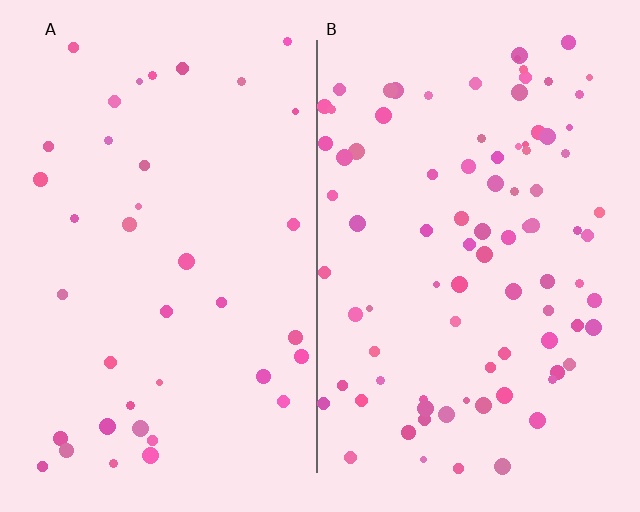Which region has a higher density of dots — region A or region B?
B (the right).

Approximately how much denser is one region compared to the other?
Approximately 2.3× — region B over region A.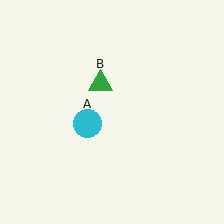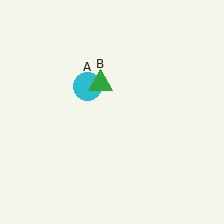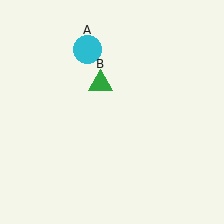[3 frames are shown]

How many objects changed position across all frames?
1 object changed position: cyan circle (object A).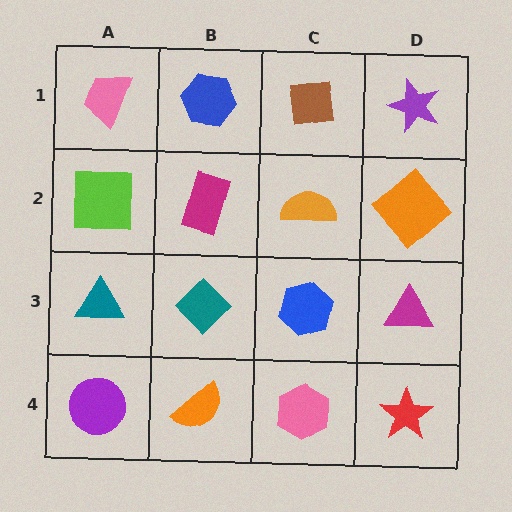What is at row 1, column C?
A brown square.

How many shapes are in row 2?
4 shapes.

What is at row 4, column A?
A purple circle.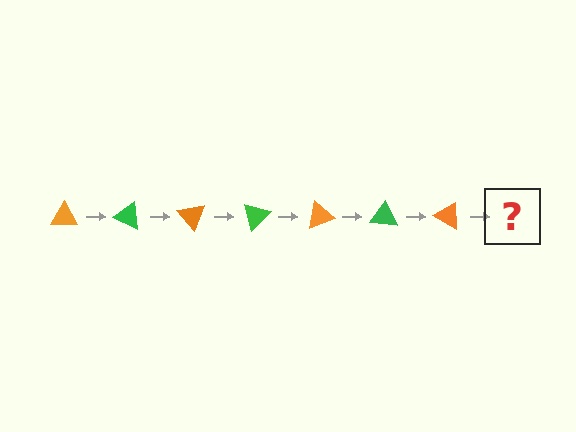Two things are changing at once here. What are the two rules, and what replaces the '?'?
The two rules are that it rotates 25 degrees each step and the color cycles through orange and green. The '?' should be a green triangle, rotated 175 degrees from the start.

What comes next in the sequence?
The next element should be a green triangle, rotated 175 degrees from the start.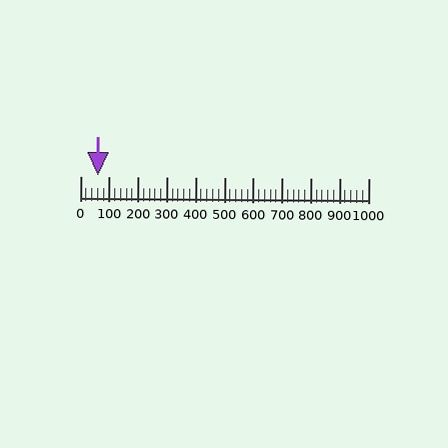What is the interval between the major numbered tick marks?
The major tick marks are spaced 100 units apart.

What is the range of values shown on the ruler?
The ruler shows values from 0 to 1000.